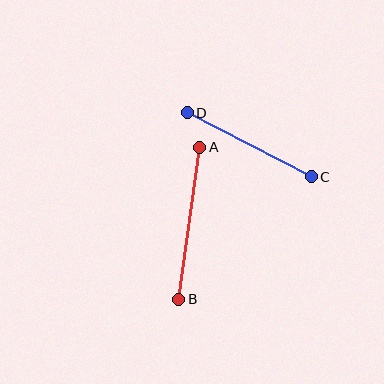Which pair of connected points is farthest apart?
Points A and B are farthest apart.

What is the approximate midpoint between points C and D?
The midpoint is at approximately (249, 145) pixels.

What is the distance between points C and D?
The distance is approximately 140 pixels.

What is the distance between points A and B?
The distance is approximately 154 pixels.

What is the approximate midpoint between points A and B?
The midpoint is at approximately (189, 223) pixels.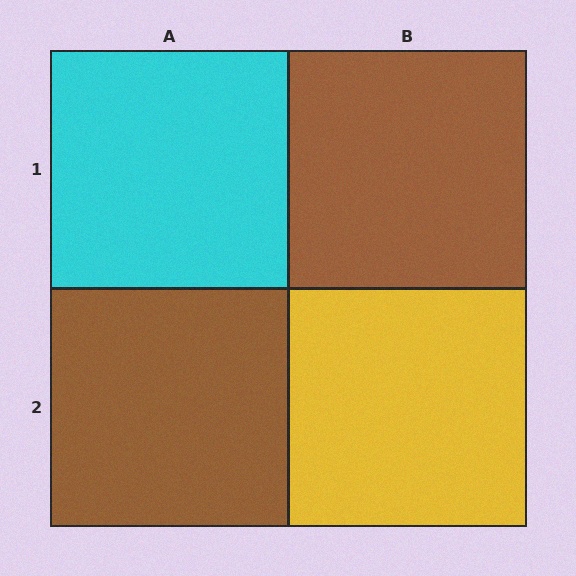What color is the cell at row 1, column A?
Cyan.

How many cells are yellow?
1 cell is yellow.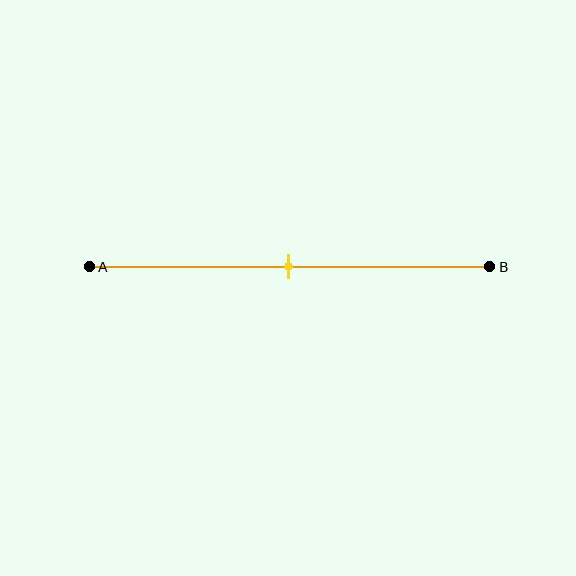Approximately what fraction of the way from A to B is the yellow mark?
The yellow mark is approximately 50% of the way from A to B.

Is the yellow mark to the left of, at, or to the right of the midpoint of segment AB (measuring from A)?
The yellow mark is approximately at the midpoint of segment AB.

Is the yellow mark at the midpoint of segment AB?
Yes, the mark is approximately at the midpoint.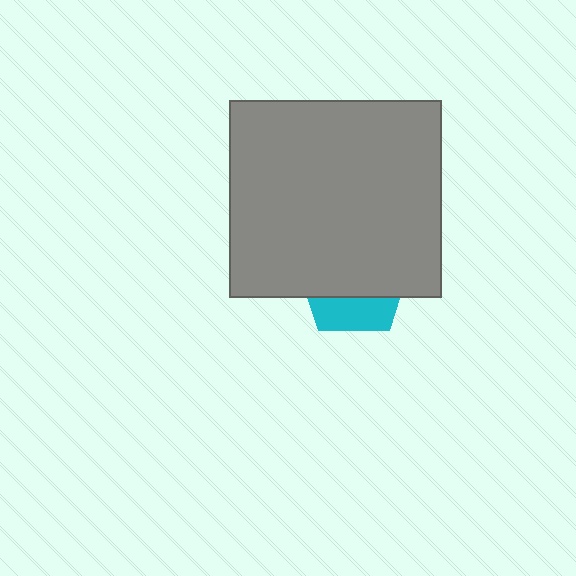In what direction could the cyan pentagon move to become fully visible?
The cyan pentagon could move down. That would shift it out from behind the gray rectangle entirely.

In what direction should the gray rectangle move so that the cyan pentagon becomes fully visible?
The gray rectangle should move up. That is the shortest direction to clear the overlap and leave the cyan pentagon fully visible.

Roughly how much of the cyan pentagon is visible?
A small part of it is visible (roughly 32%).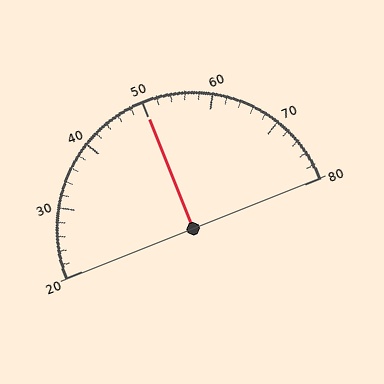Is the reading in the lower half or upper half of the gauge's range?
The reading is in the upper half of the range (20 to 80).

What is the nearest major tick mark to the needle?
The nearest major tick mark is 50.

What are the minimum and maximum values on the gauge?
The gauge ranges from 20 to 80.